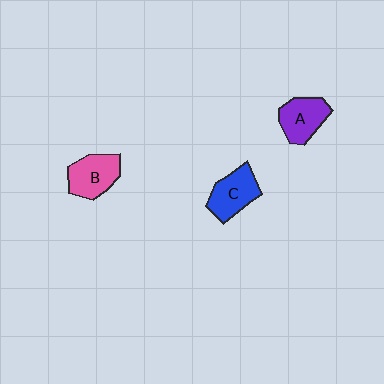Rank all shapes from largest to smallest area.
From largest to smallest: B (pink), C (blue), A (purple).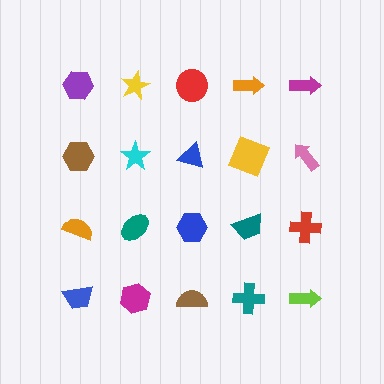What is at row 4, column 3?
A brown semicircle.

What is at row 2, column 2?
A cyan star.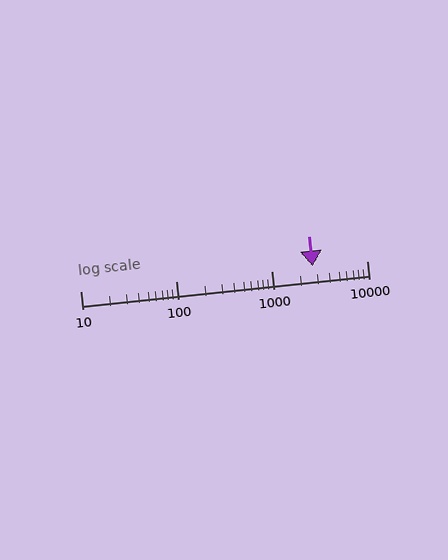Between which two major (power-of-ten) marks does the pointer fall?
The pointer is between 1000 and 10000.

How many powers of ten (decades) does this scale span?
The scale spans 3 decades, from 10 to 10000.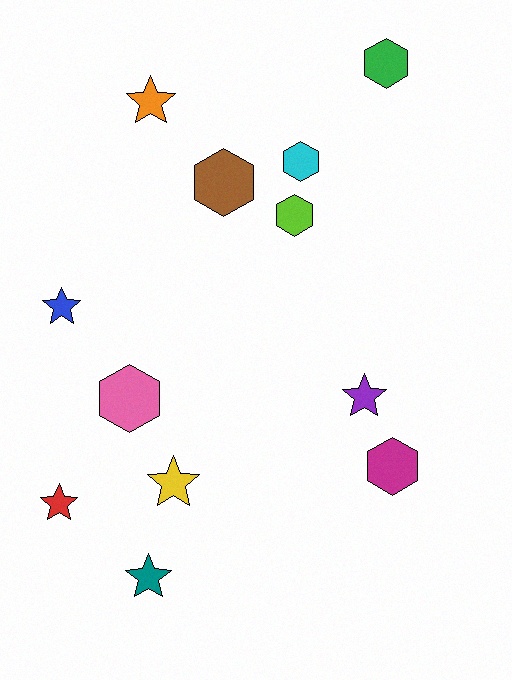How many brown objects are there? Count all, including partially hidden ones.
There is 1 brown object.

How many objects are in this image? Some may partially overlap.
There are 12 objects.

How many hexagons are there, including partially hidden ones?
There are 6 hexagons.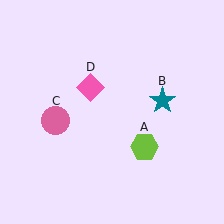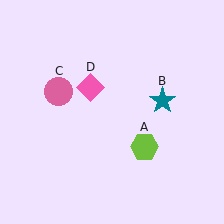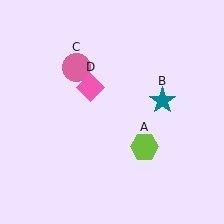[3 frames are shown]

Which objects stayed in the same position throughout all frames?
Lime hexagon (object A) and teal star (object B) and pink diamond (object D) remained stationary.